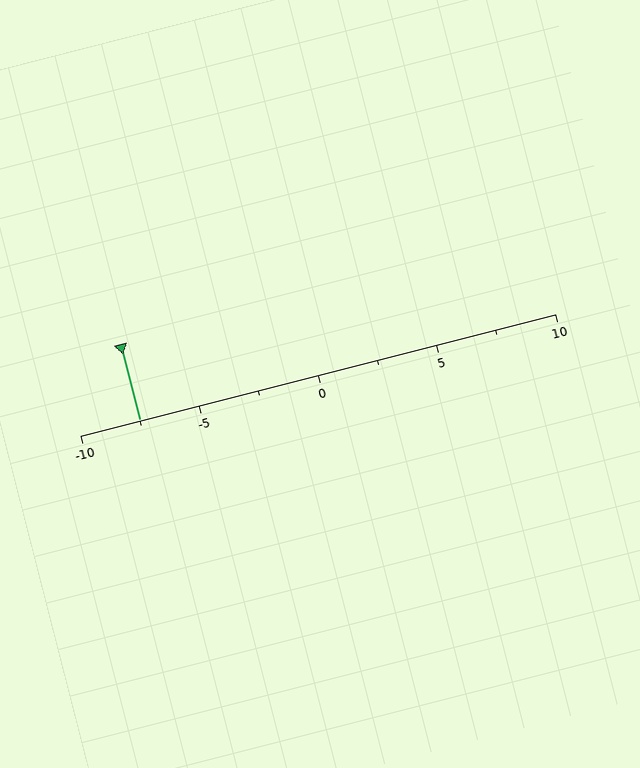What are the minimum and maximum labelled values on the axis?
The axis runs from -10 to 10.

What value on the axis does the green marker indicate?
The marker indicates approximately -7.5.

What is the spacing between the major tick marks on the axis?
The major ticks are spaced 5 apart.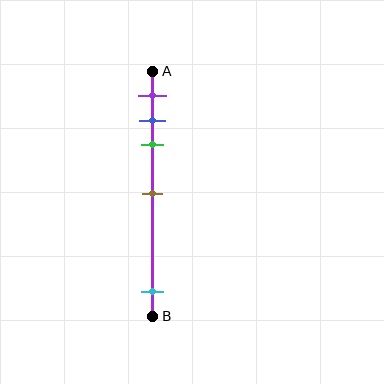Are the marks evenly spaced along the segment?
No, the marks are not evenly spaced.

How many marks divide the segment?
There are 5 marks dividing the segment.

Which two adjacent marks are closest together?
The blue and green marks are the closest adjacent pair.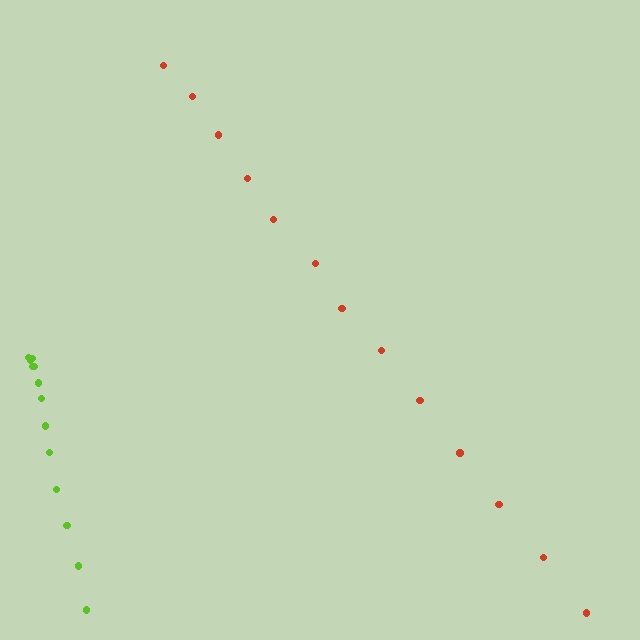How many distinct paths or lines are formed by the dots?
There are 2 distinct paths.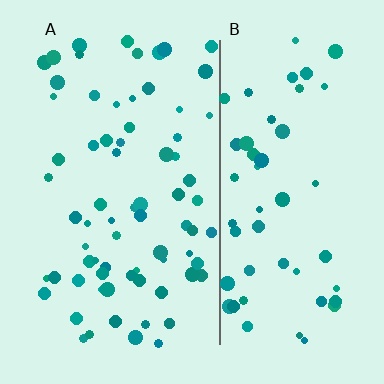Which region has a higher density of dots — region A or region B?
A (the left).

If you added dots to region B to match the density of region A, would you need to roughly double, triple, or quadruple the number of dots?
Approximately double.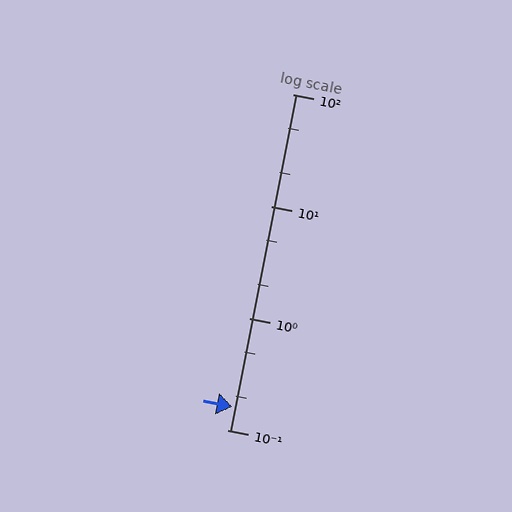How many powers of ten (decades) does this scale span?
The scale spans 3 decades, from 0.1 to 100.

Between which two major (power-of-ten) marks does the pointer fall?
The pointer is between 0.1 and 1.